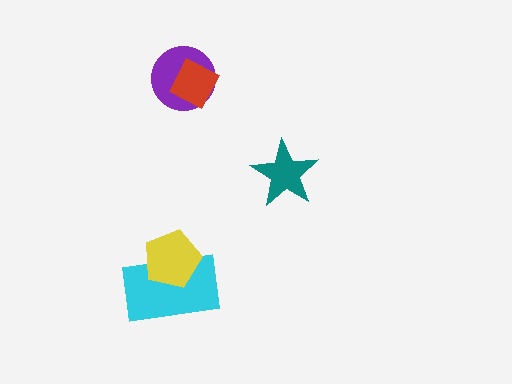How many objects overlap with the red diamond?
1 object overlaps with the red diamond.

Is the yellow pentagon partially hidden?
No, no other shape covers it.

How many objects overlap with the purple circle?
1 object overlaps with the purple circle.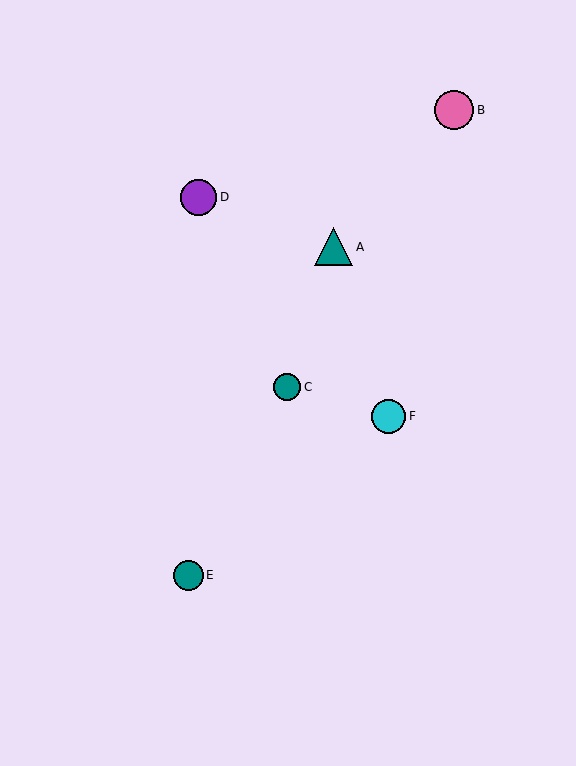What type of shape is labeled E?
Shape E is a teal circle.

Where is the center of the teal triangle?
The center of the teal triangle is at (334, 247).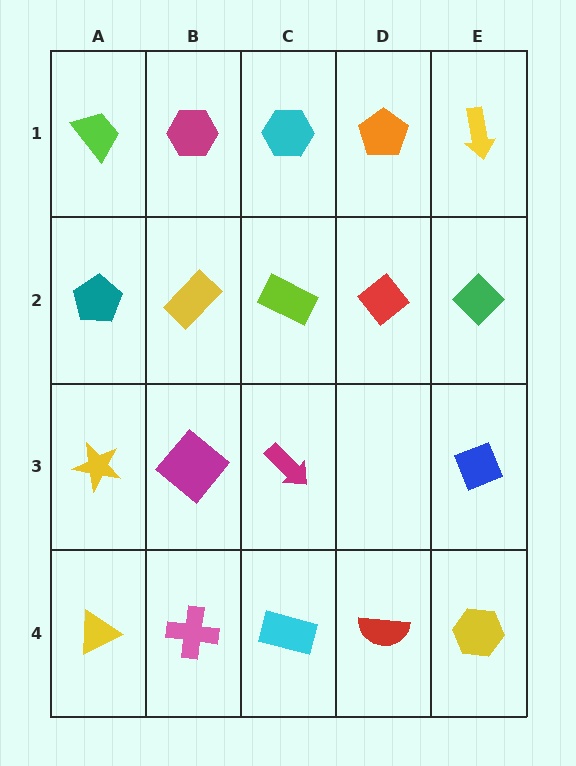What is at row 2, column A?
A teal pentagon.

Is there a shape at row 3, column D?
No, that cell is empty.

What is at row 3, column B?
A magenta diamond.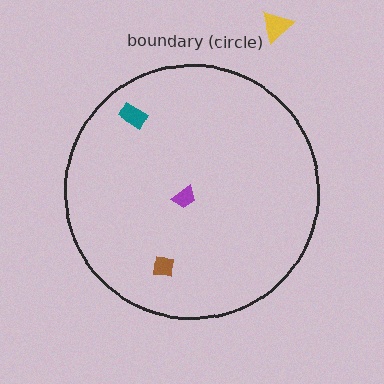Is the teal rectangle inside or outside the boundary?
Inside.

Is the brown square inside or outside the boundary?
Inside.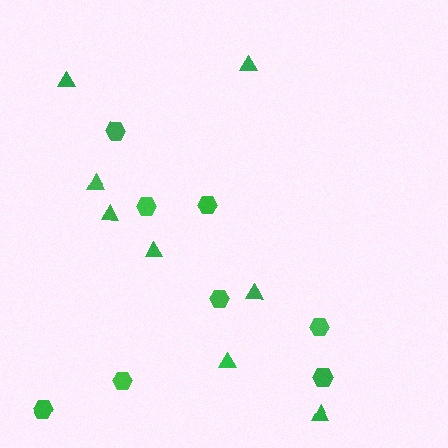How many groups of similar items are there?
There are 2 groups: one group of triangles (8) and one group of hexagons (8).